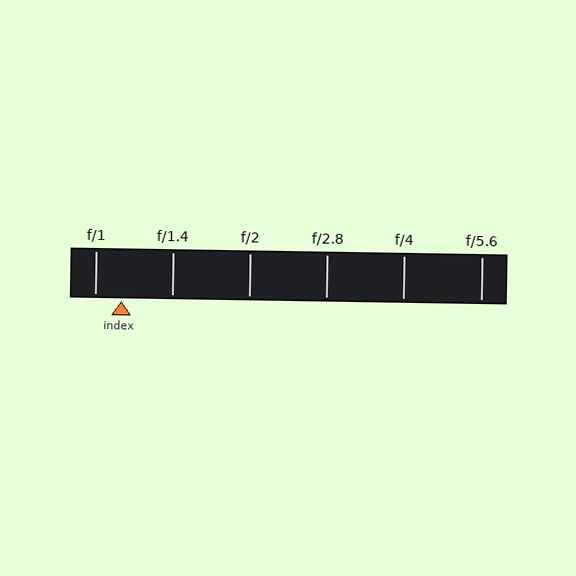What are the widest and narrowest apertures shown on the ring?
The widest aperture shown is f/1 and the narrowest is f/5.6.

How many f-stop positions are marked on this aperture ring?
There are 6 f-stop positions marked.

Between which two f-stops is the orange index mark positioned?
The index mark is between f/1 and f/1.4.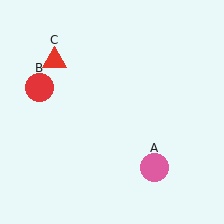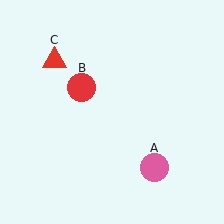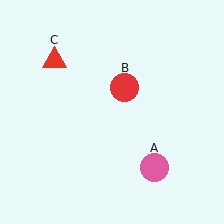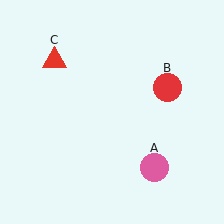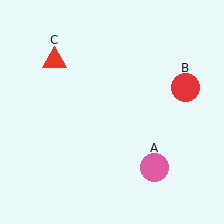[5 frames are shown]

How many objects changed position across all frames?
1 object changed position: red circle (object B).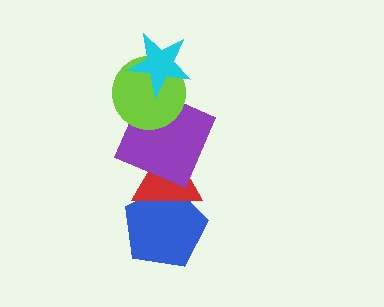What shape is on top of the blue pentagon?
The red triangle is on top of the blue pentagon.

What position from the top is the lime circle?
The lime circle is 2nd from the top.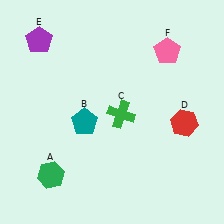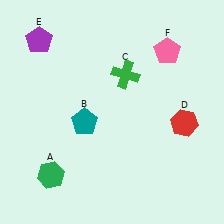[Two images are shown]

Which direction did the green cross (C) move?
The green cross (C) moved up.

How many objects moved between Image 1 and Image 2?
1 object moved between the two images.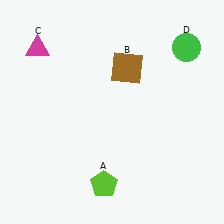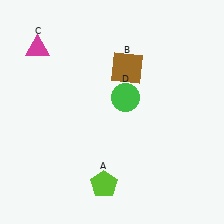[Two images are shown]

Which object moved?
The green circle (D) moved left.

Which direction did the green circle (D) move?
The green circle (D) moved left.